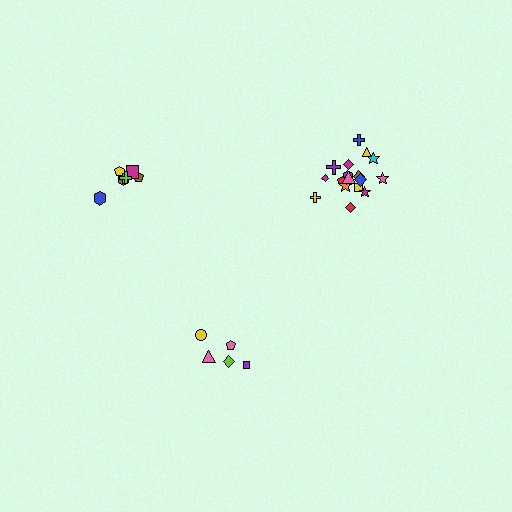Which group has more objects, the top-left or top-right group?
The top-right group.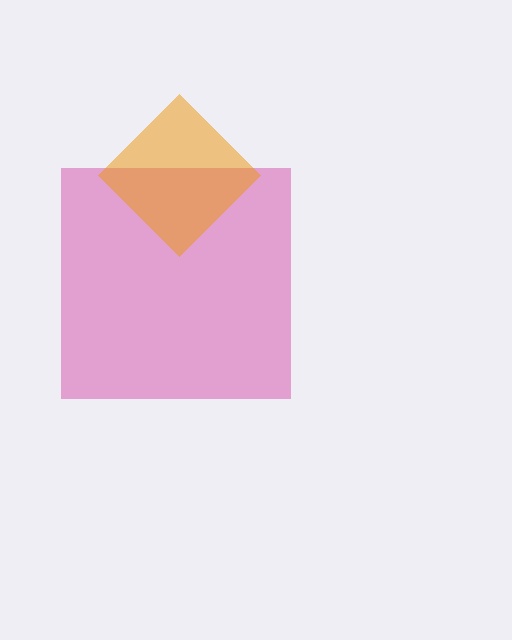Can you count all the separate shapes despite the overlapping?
Yes, there are 2 separate shapes.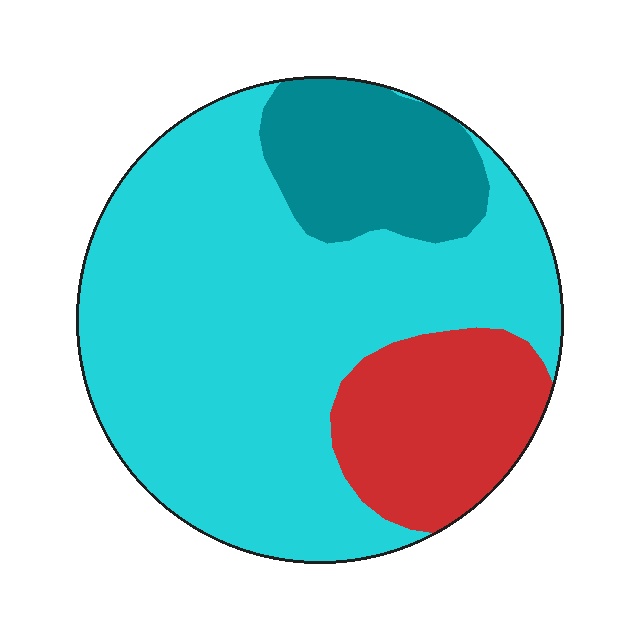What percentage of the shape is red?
Red takes up about one sixth (1/6) of the shape.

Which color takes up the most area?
Cyan, at roughly 65%.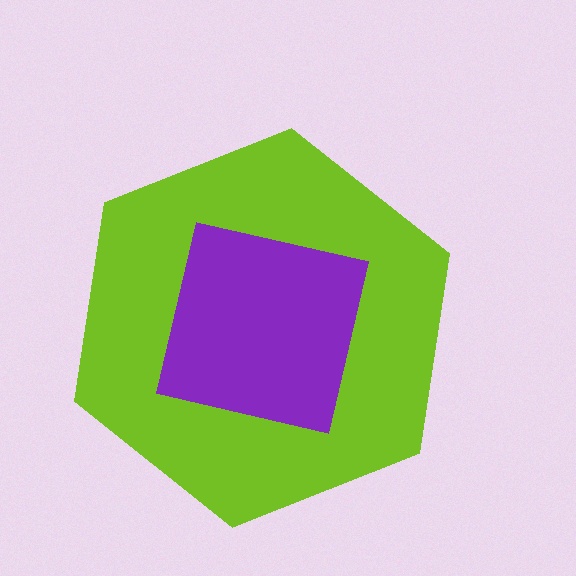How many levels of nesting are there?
2.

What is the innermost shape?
The purple square.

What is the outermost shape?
The lime hexagon.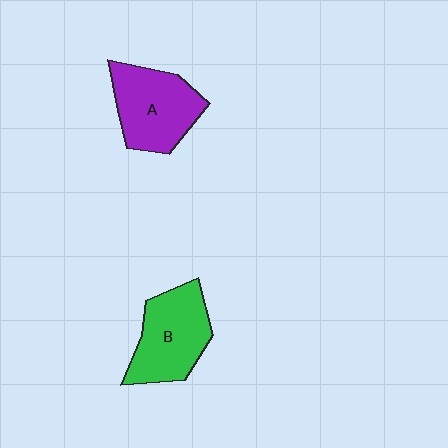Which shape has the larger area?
Shape B (green).